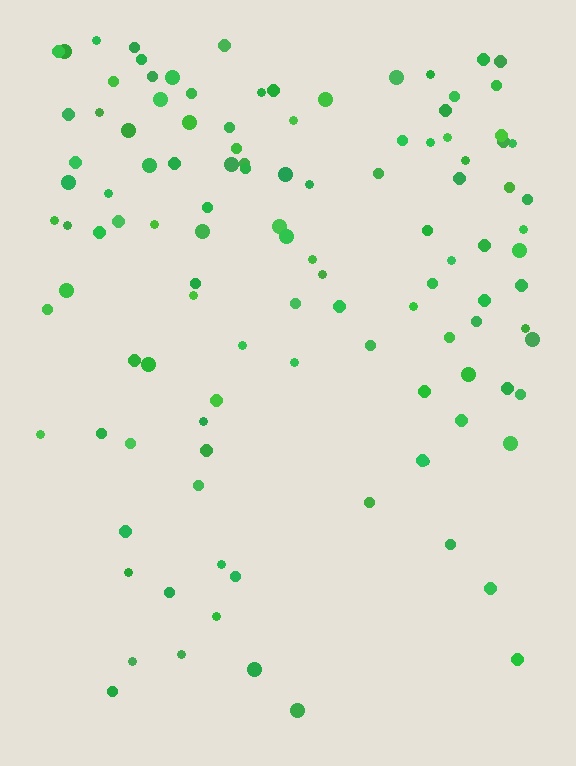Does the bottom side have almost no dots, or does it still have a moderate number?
Still a moderate number, just noticeably fewer than the top.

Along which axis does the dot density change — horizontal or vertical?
Vertical.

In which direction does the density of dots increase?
From bottom to top, with the top side densest.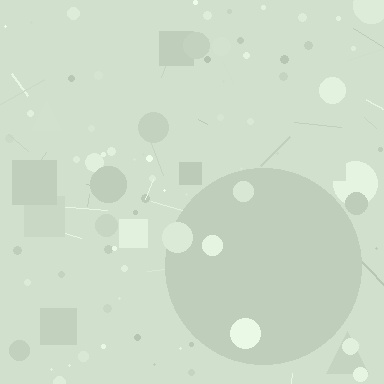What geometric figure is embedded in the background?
A circle is embedded in the background.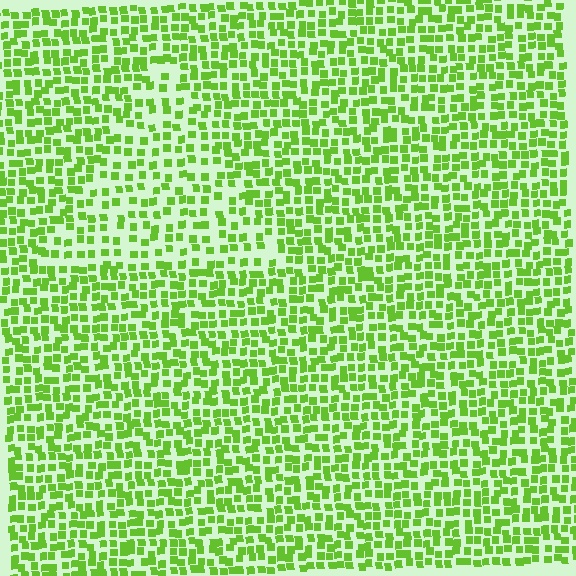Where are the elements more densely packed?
The elements are more densely packed outside the triangle boundary.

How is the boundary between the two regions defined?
The boundary is defined by a change in element density (approximately 1.7x ratio). All elements are the same color, size, and shape.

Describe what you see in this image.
The image contains small lime elements arranged at two different densities. A triangle-shaped region is visible where the elements are less densely packed than the surrounding area.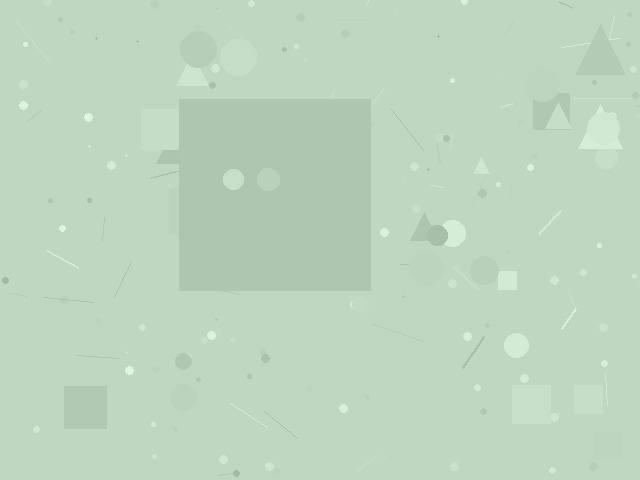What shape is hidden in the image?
A square is hidden in the image.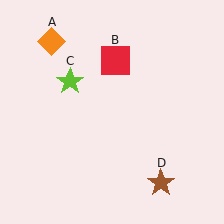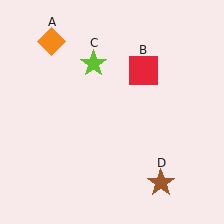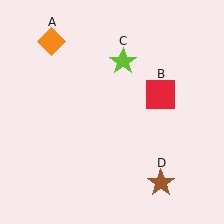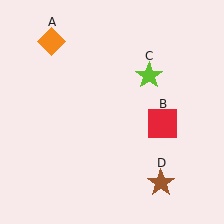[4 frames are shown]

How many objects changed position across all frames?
2 objects changed position: red square (object B), lime star (object C).